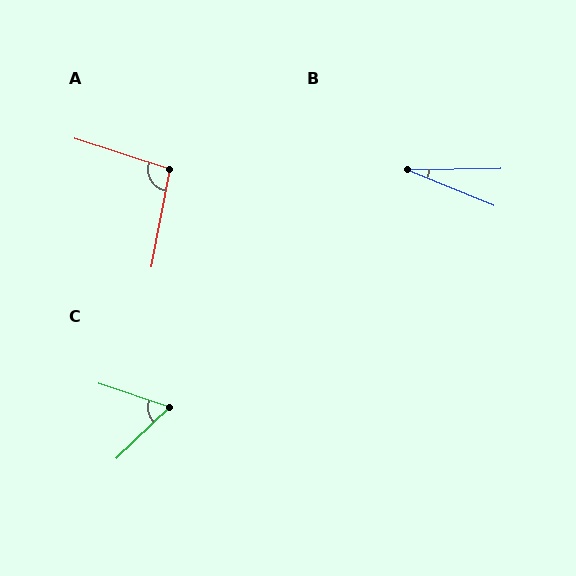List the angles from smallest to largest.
B (23°), C (62°), A (97°).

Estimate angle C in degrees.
Approximately 62 degrees.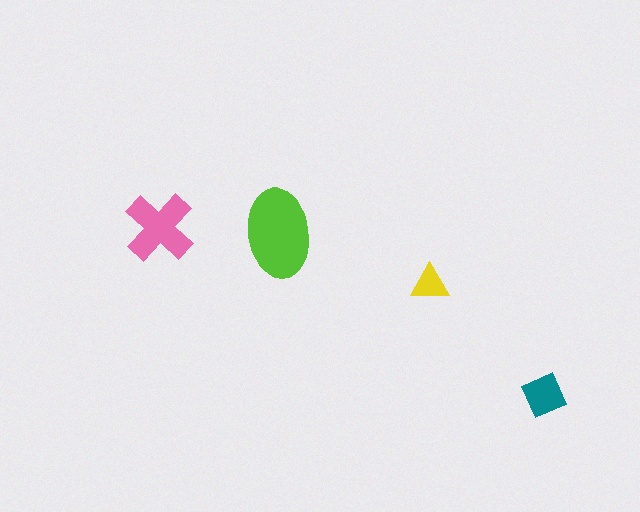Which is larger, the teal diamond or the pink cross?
The pink cross.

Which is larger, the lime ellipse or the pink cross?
The lime ellipse.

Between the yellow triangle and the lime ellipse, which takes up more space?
The lime ellipse.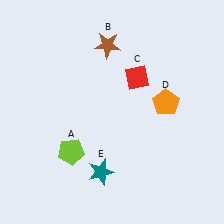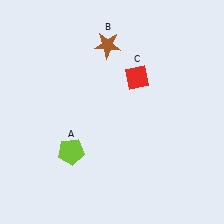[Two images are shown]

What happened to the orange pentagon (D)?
The orange pentagon (D) was removed in Image 2. It was in the top-right area of Image 1.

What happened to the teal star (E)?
The teal star (E) was removed in Image 2. It was in the bottom-left area of Image 1.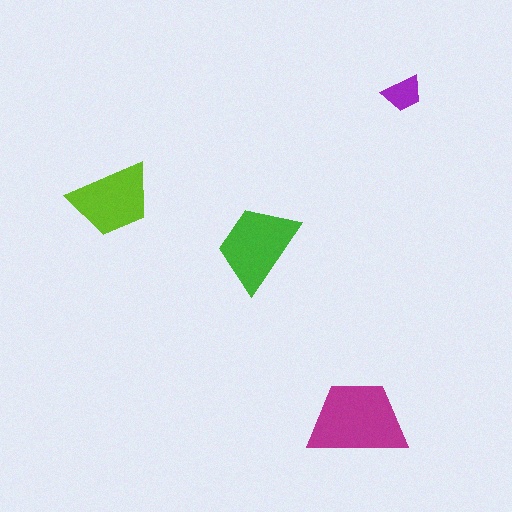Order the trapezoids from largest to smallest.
the magenta one, the green one, the lime one, the purple one.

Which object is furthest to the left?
The lime trapezoid is leftmost.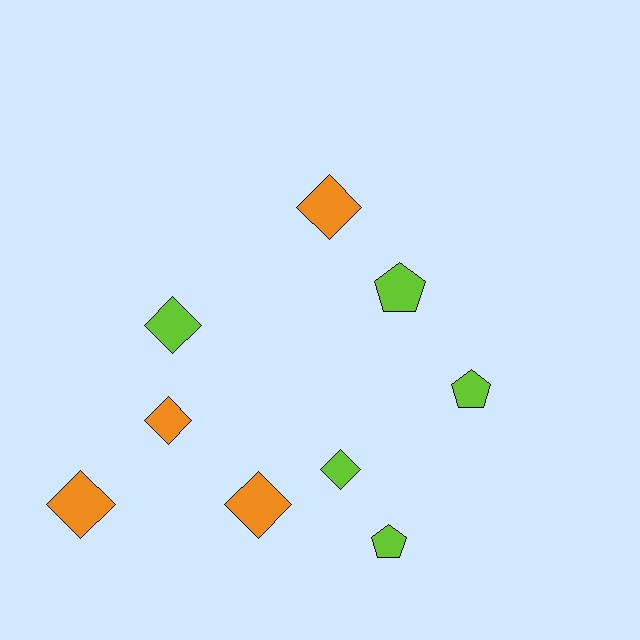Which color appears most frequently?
Lime, with 5 objects.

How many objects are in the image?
There are 9 objects.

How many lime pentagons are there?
There are 3 lime pentagons.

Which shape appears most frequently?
Diamond, with 6 objects.